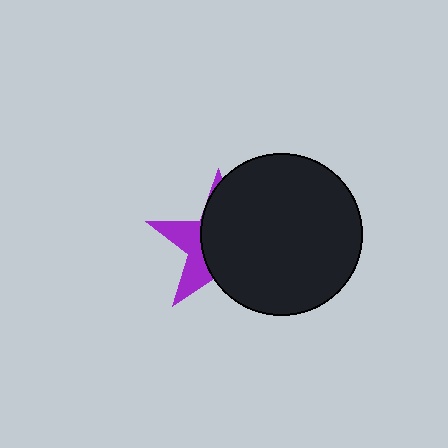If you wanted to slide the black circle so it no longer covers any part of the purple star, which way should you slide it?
Slide it right — that is the most direct way to separate the two shapes.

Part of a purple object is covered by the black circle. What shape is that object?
It is a star.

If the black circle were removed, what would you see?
You would see the complete purple star.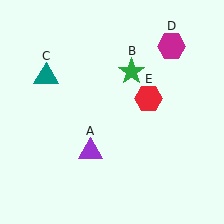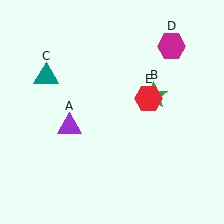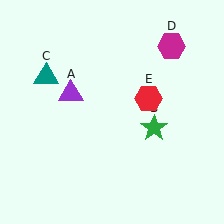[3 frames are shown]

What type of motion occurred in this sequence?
The purple triangle (object A), green star (object B) rotated clockwise around the center of the scene.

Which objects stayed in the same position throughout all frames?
Teal triangle (object C) and magenta hexagon (object D) and red hexagon (object E) remained stationary.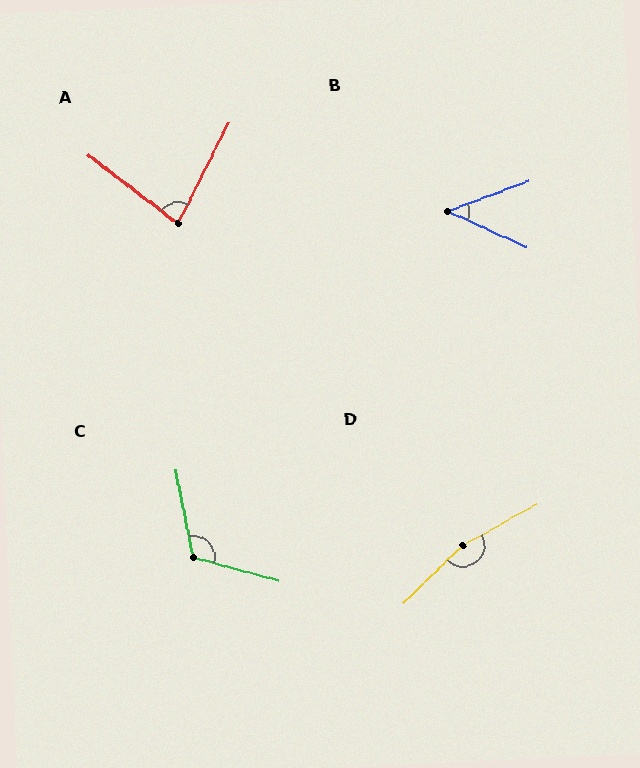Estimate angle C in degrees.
Approximately 117 degrees.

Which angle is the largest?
D, at approximately 165 degrees.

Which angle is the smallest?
B, at approximately 45 degrees.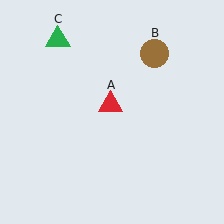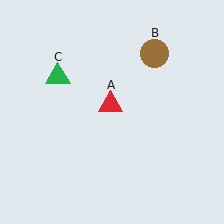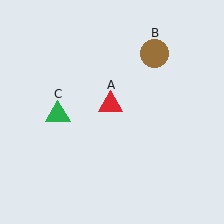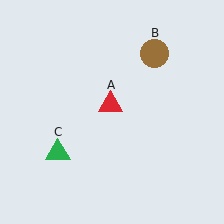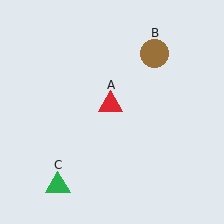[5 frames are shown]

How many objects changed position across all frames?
1 object changed position: green triangle (object C).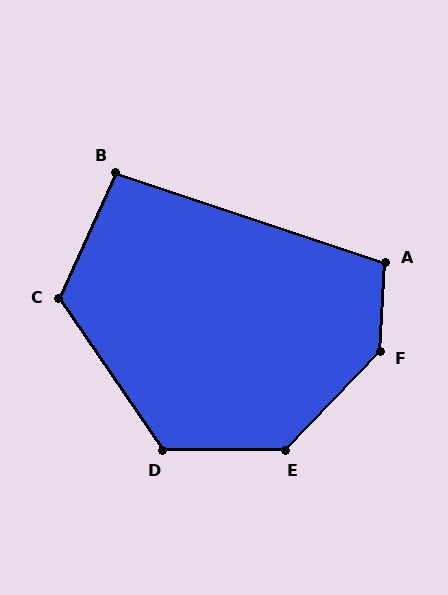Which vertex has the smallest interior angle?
B, at approximately 96 degrees.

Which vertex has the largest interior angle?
F, at approximately 140 degrees.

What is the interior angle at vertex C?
Approximately 121 degrees (obtuse).